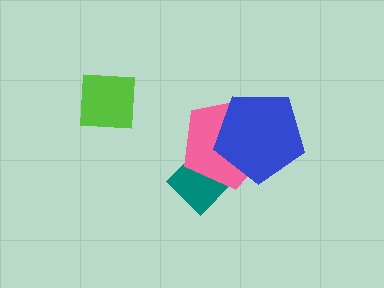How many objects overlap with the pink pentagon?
2 objects overlap with the pink pentagon.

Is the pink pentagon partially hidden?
Yes, it is partially covered by another shape.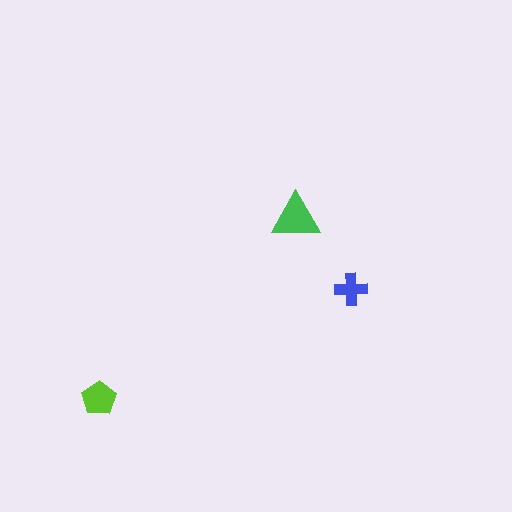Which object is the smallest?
The blue cross.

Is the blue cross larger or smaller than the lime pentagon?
Smaller.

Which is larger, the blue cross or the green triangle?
The green triangle.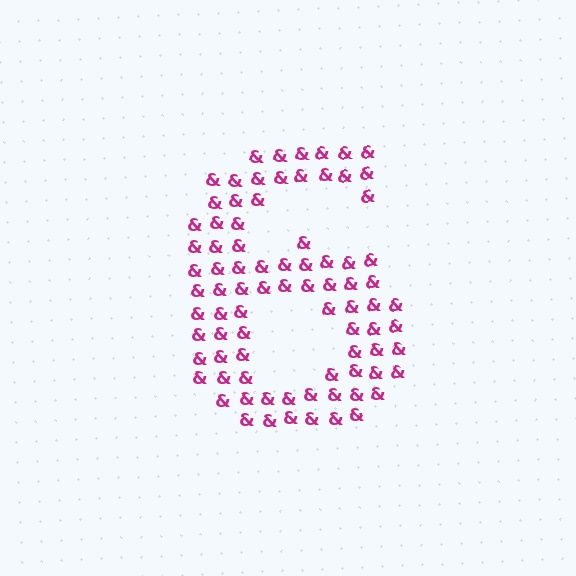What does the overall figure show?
The overall figure shows the digit 6.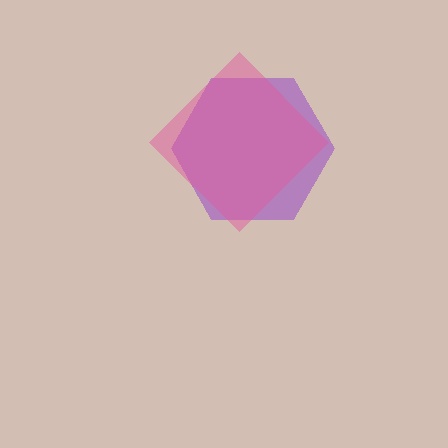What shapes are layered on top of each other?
The layered shapes are: a purple hexagon, a pink diamond.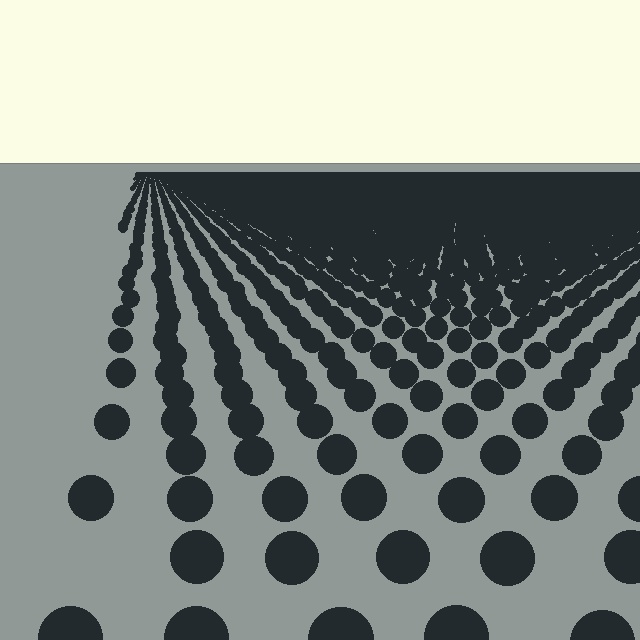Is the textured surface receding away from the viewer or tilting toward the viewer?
The surface is receding away from the viewer. Texture elements get smaller and denser toward the top.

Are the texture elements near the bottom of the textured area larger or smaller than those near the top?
Larger. Near the bottom, elements are closer to the viewer and appear at a bigger on-screen size.